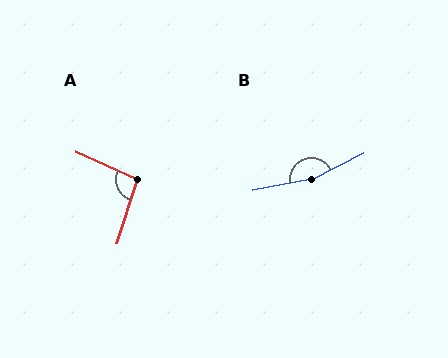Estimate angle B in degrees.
Approximately 165 degrees.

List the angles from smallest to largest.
A (96°), B (165°).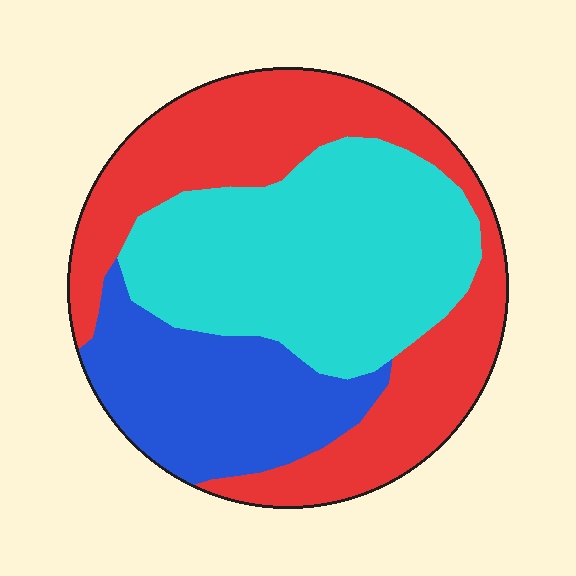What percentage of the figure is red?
Red covers 39% of the figure.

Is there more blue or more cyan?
Cyan.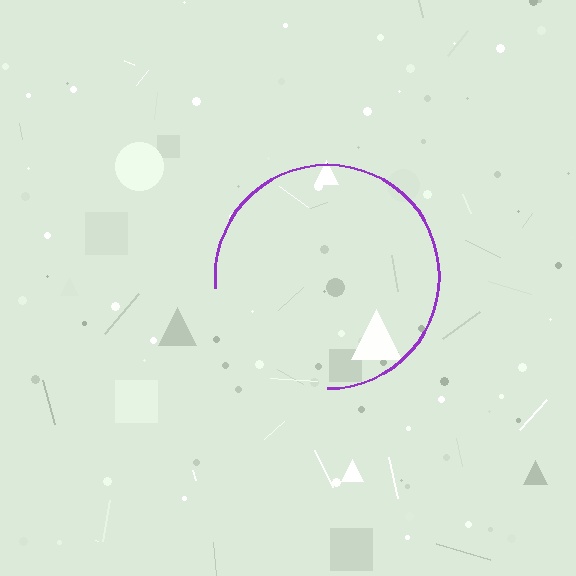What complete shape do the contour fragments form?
The contour fragments form a circle.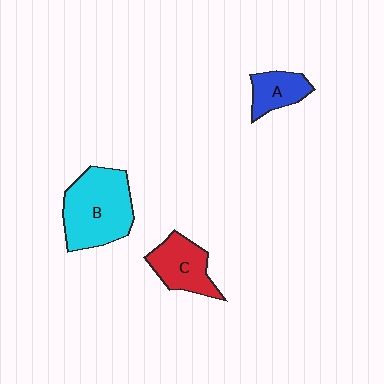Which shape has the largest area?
Shape B (cyan).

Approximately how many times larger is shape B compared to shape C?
Approximately 1.7 times.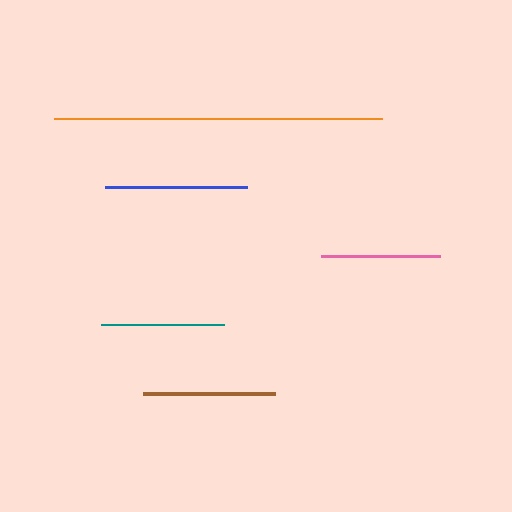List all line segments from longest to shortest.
From longest to shortest: orange, blue, brown, teal, pink.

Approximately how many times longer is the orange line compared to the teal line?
The orange line is approximately 2.7 times the length of the teal line.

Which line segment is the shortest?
The pink line is the shortest at approximately 119 pixels.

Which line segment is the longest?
The orange line is the longest at approximately 328 pixels.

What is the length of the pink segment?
The pink segment is approximately 119 pixels long.